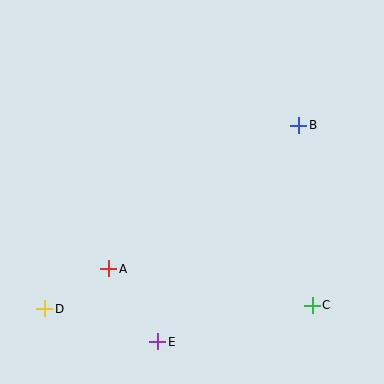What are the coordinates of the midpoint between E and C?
The midpoint between E and C is at (235, 324).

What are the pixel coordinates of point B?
Point B is at (299, 125).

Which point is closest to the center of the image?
Point A at (109, 269) is closest to the center.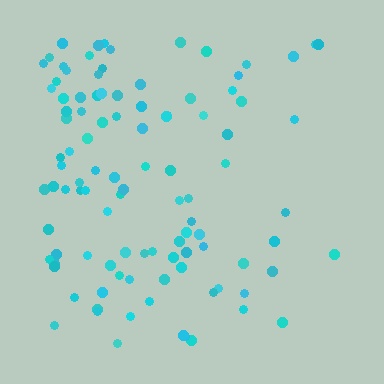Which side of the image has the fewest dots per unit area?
The right.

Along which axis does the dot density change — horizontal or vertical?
Horizontal.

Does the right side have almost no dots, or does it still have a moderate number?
Still a moderate number, just noticeably fewer than the left.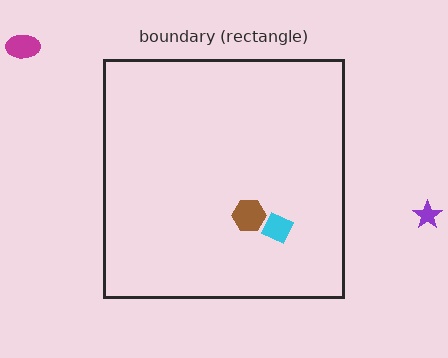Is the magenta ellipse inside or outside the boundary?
Outside.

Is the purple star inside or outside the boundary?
Outside.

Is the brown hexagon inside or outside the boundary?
Inside.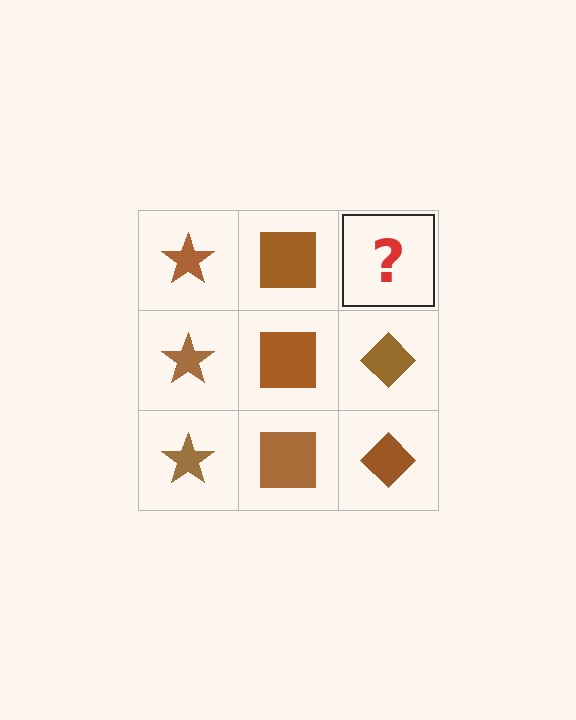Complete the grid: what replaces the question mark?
The question mark should be replaced with a brown diamond.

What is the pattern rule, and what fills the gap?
The rule is that each column has a consistent shape. The gap should be filled with a brown diamond.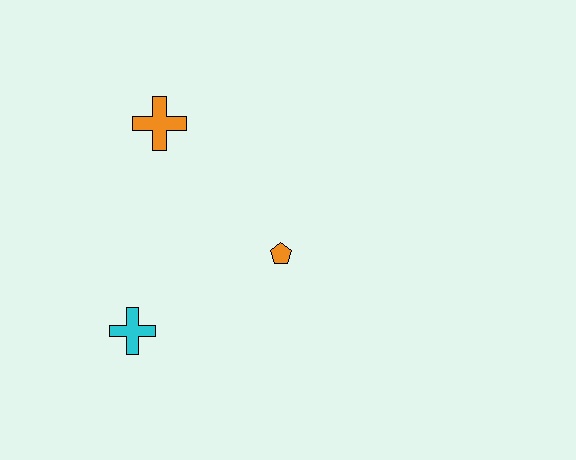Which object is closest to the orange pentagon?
The cyan cross is closest to the orange pentagon.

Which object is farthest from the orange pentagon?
The orange cross is farthest from the orange pentagon.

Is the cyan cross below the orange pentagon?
Yes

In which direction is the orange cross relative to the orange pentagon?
The orange cross is above the orange pentagon.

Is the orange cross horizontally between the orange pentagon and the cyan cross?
Yes